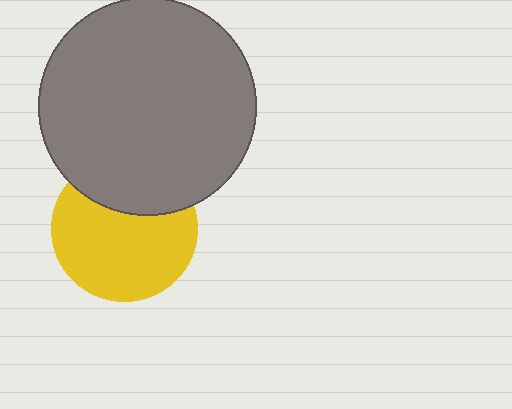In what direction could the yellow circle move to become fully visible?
The yellow circle could move down. That would shift it out from behind the gray circle entirely.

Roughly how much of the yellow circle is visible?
Most of it is visible (roughly 69%).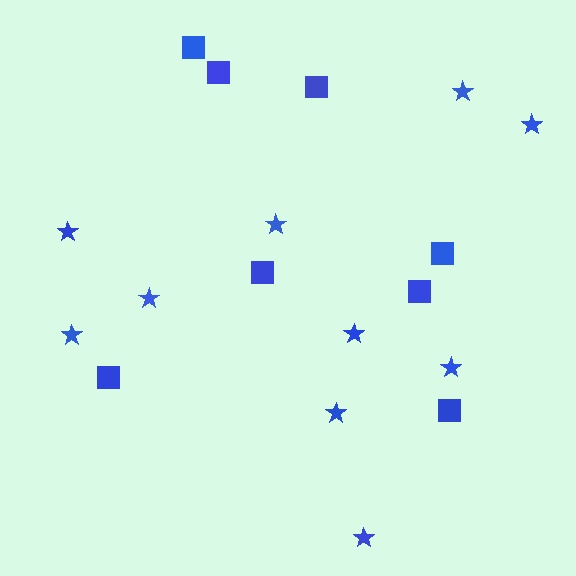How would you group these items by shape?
There are 2 groups: one group of squares (8) and one group of stars (10).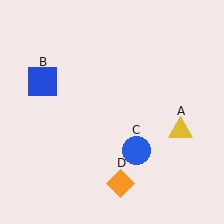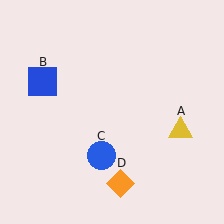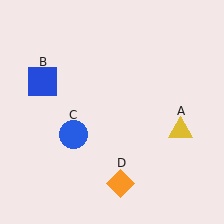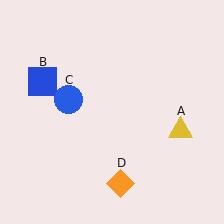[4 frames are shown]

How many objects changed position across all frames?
1 object changed position: blue circle (object C).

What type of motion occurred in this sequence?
The blue circle (object C) rotated clockwise around the center of the scene.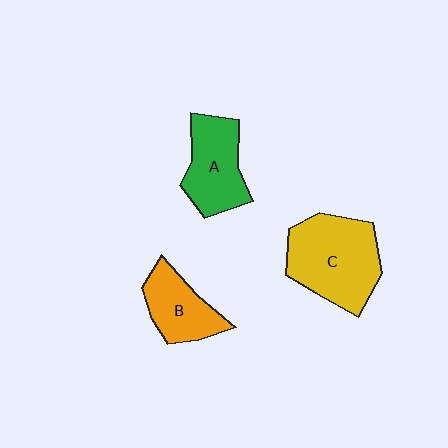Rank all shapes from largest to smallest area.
From largest to smallest: C (yellow), A (green), B (orange).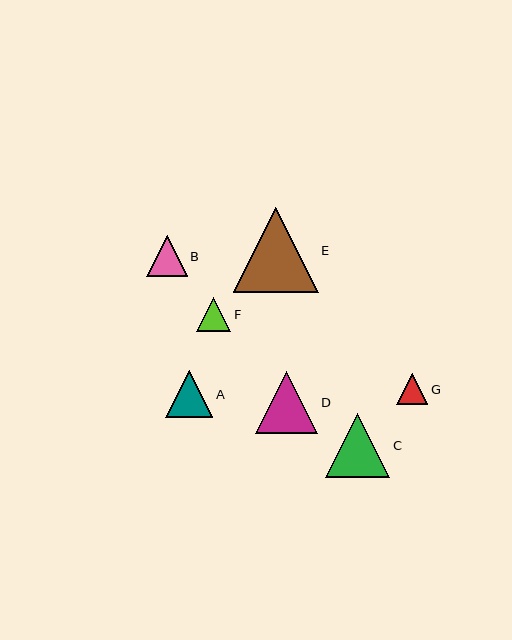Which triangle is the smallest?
Triangle G is the smallest with a size of approximately 31 pixels.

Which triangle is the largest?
Triangle E is the largest with a size of approximately 85 pixels.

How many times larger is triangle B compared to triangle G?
Triangle B is approximately 1.3 times the size of triangle G.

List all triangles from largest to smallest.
From largest to smallest: E, C, D, A, B, F, G.